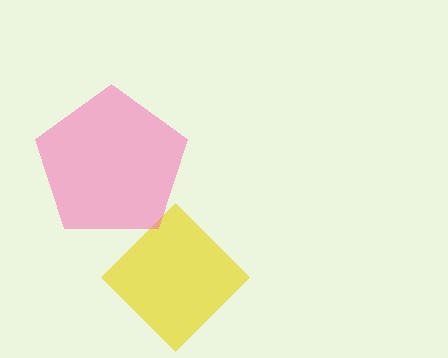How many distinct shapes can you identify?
There are 2 distinct shapes: a yellow diamond, a pink pentagon.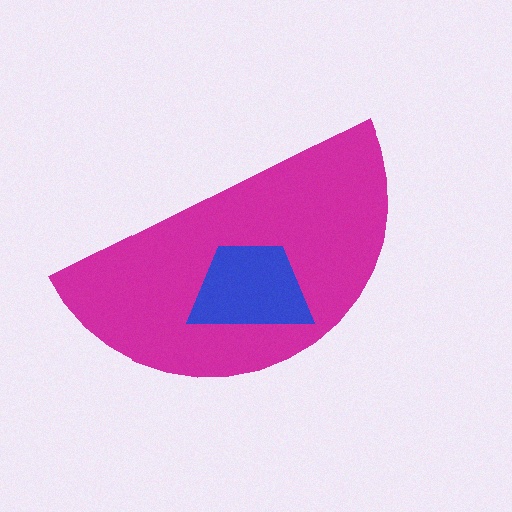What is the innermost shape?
The blue trapezoid.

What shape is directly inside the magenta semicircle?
The blue trapezoid.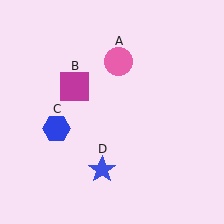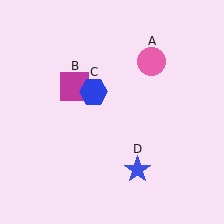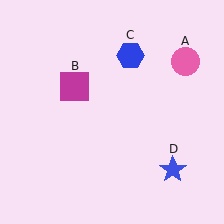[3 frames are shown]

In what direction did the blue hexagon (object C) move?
The blue hexagon (object C) moved up and to the right.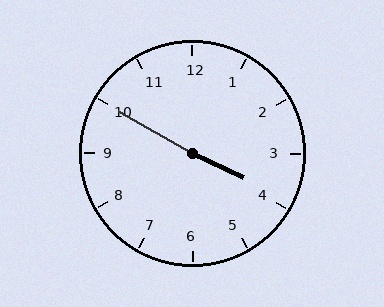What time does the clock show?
3:50.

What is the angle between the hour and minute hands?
Approximately 175 degrees.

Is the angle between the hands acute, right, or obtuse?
It is obtuse.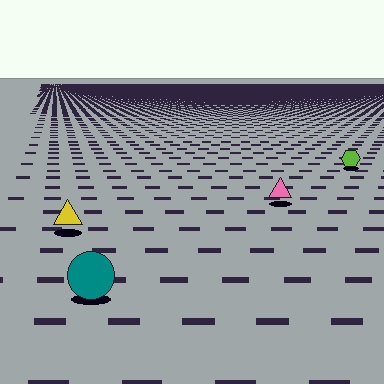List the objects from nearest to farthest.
From nearest to farthest: the teal circle, the yellow triangle, the pink triangle, the lime hexagon.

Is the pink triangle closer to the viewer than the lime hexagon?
Yes. The pink triangle is closer — you can tell from the texture gradient: the ground texture is coarser near it.